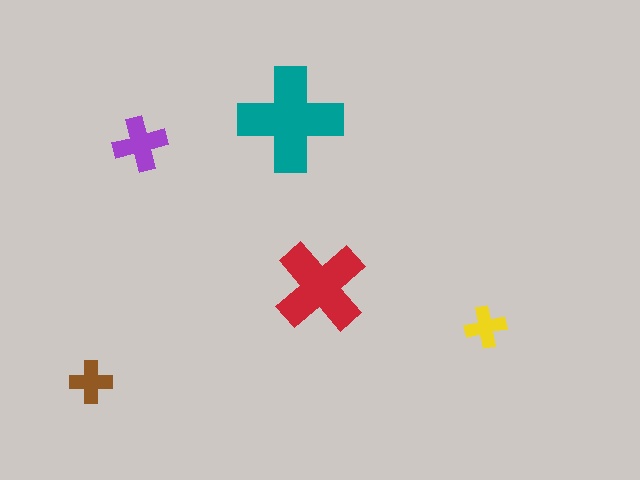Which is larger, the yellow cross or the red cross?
The red one.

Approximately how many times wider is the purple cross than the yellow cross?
About 1.5 times wider.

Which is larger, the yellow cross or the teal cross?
The teal one.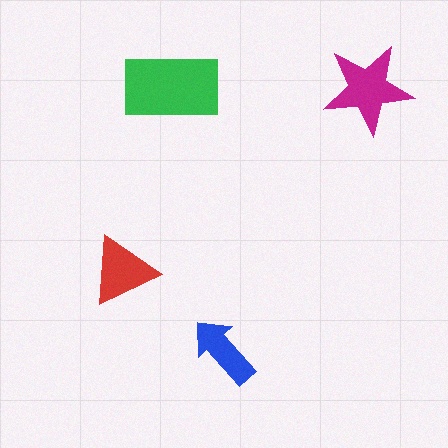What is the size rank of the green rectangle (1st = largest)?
1st.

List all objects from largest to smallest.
The green rectangle, the magenta star, the red triangle, the blue arrow.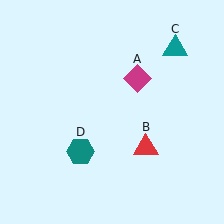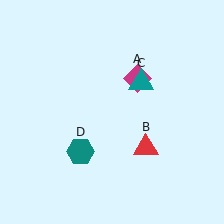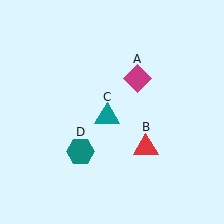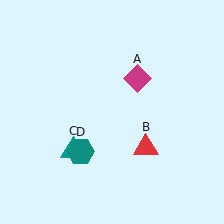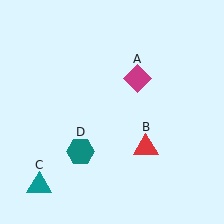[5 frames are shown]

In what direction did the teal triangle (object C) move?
The teal triangle (object C) moved down and to the left.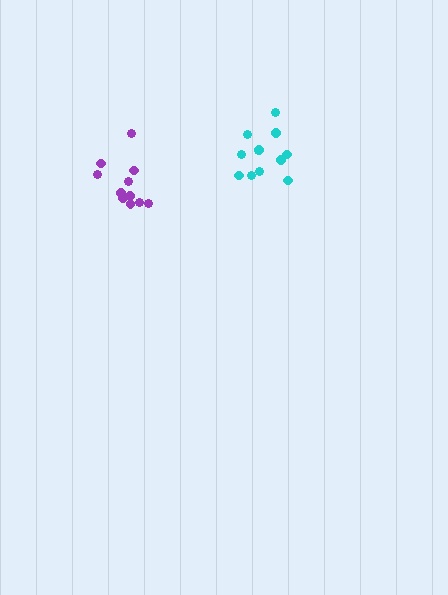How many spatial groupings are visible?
There are 2 spatial groupings.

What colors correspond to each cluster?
The clusters are colored: cyan, purple.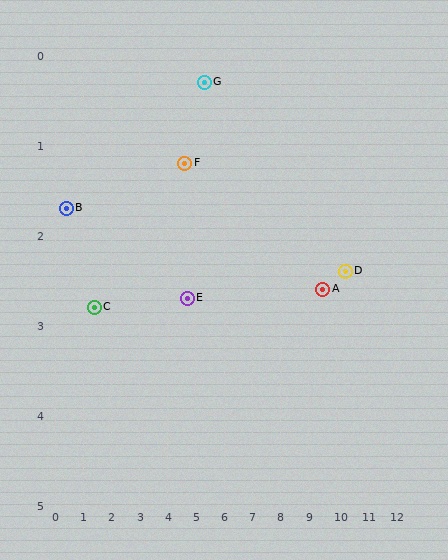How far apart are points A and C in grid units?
Points A and C are about 8.1 grid units apart.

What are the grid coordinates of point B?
Point B is at approximately (0.4, 1.7).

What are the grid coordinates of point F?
Point F is at approximately (4.6, 1.2).